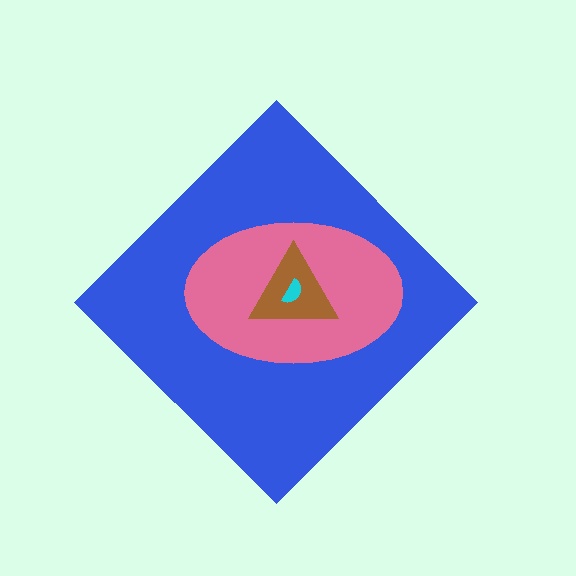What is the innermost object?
The cyan semicircle.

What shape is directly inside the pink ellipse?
The brown triangle.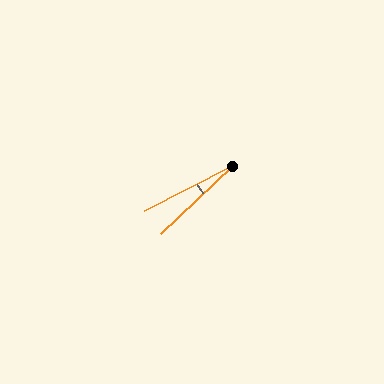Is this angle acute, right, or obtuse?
It is acute.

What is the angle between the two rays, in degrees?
Approximately 16 degrees.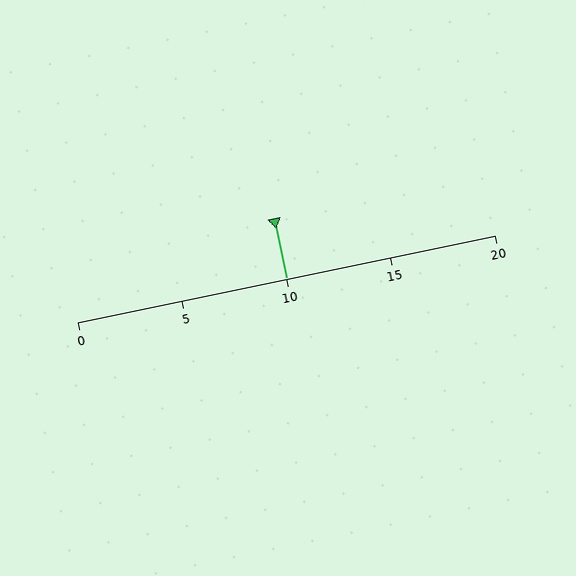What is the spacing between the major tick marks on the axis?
The major ticks are spaced 5 apart.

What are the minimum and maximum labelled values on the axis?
The axis runs from 0 to 20.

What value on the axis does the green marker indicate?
The marker indicates approximately 10.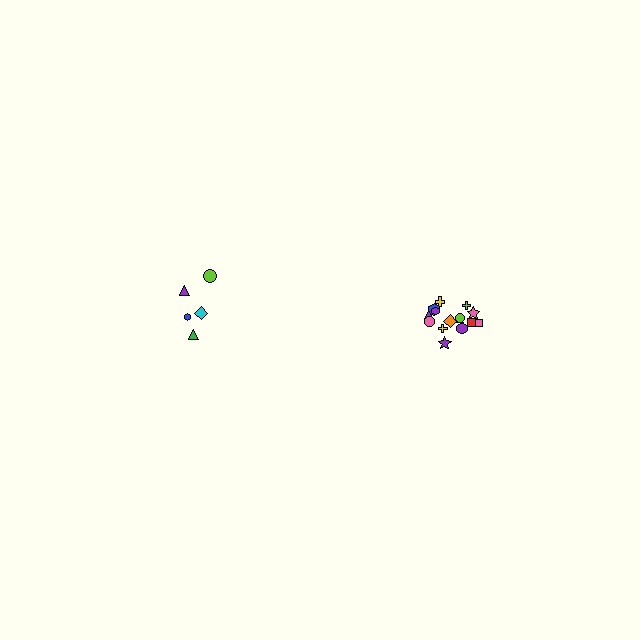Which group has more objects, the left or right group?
The right group.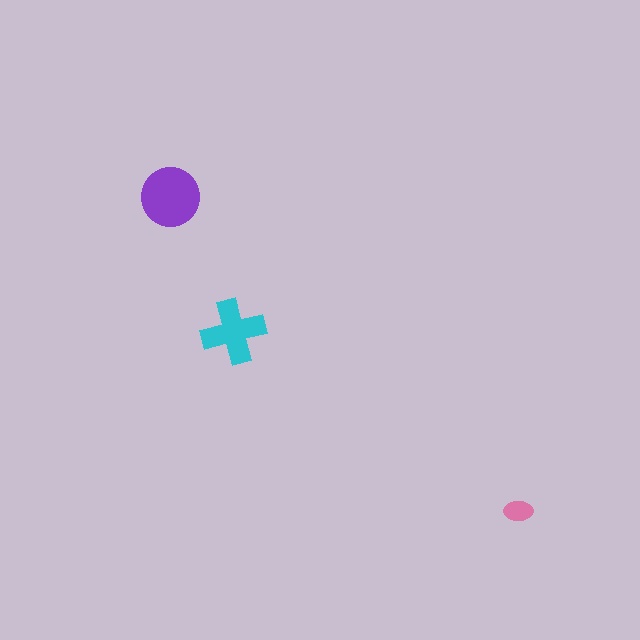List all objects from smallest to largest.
The pink ellipse, the cyan cross, the purple circle.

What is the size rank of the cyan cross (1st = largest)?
2nd.